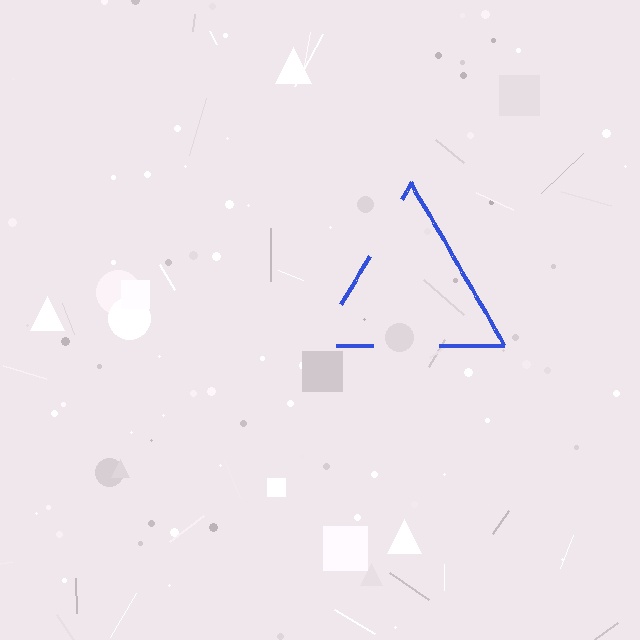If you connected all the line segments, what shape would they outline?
They would outline a triangle.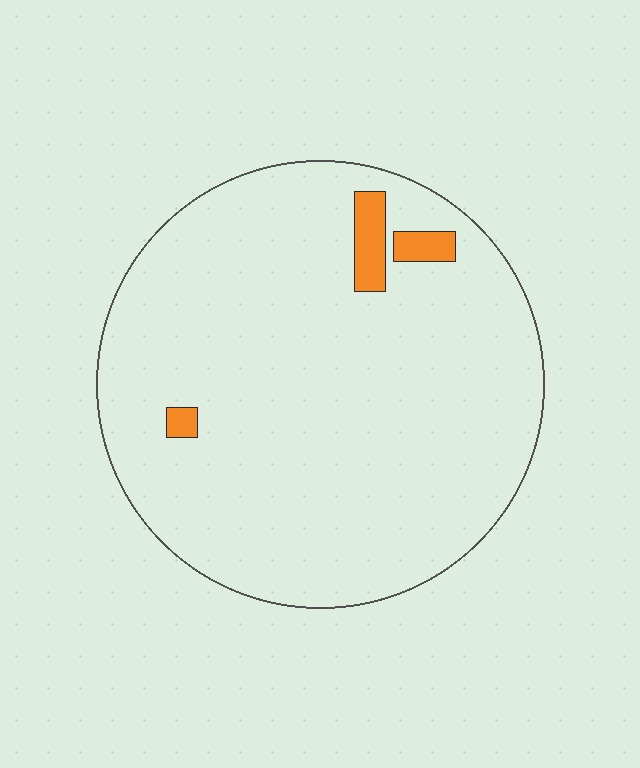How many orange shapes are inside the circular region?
3.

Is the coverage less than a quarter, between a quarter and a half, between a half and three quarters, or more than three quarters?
Less than a quarter.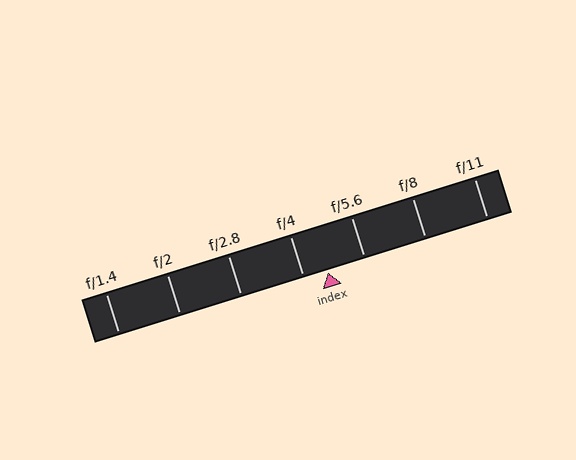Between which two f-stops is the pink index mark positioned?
The index mark is between f/4 and f/5.6.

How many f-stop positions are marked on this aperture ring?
There are 7 f-stop positions marked.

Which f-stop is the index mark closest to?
The index mark is closest to f/4.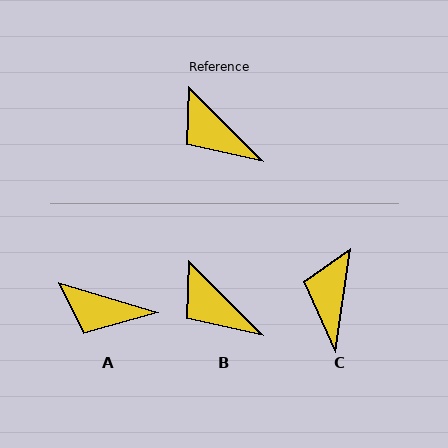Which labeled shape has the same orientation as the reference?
B.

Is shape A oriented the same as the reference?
No, it is off by about 29 degrees.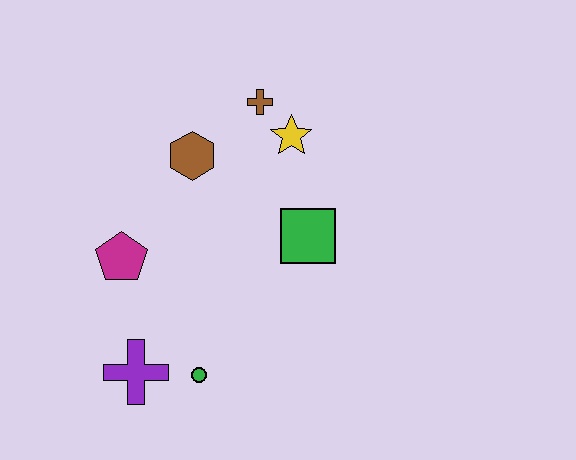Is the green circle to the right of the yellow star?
No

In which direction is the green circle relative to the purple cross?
The green circle is to the right of the purple cross.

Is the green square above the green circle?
Yes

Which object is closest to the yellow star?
The brown cross is closest to the yellow star.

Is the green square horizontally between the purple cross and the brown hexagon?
No